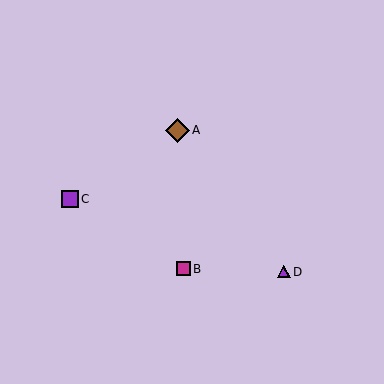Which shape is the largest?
The brown diamond (labeled A) is the largest.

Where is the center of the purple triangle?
The center of the purple triangle is at (284, 272).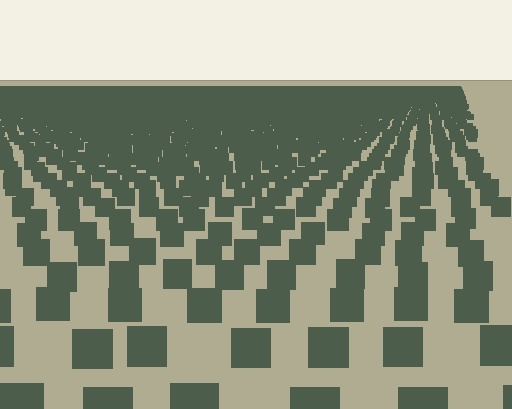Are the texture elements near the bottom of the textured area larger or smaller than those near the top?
Larger. Near the bottom, elements are closer to the viewer and appear at a bigger on-screen size.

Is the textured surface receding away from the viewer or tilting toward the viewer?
The surface is receding away from the viewer. Texture elements get smaller and denser toward the top.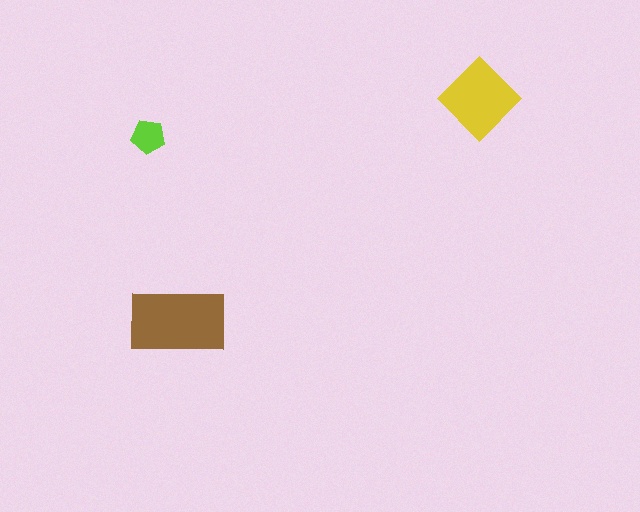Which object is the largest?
The brown rectangle.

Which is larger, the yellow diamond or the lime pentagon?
The yellow diamond.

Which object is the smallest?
The lime pentagon.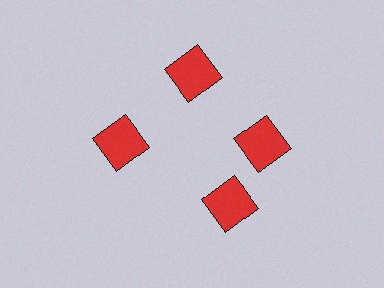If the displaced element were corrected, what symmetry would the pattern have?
It would have 4-fold rotational symmetry — the pattern would map onto itself every 90 degrees.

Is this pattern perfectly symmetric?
No. The 4 red squares are arranged in a ring, but one element near the 6 o'clock position is rotated out of alignment along the ring, breaking the 4-fold rotational symmetry.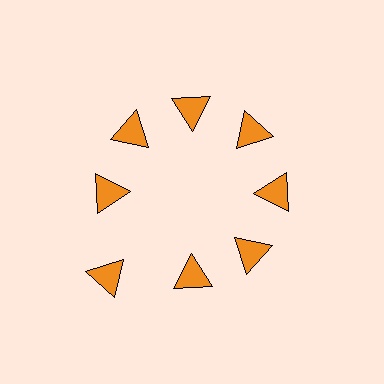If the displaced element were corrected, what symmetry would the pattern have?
It would have 8-fold rotational symmetry — the pattern would map onto itself every 45 degrees.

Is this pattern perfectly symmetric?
No. The 8 orange triangles are arranged in a ring, but one element near the 8 o'clock position is pushed outward from the center, breaking the 8-fold rotational symmetry.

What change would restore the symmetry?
The symmetry would be restored by moving it inward, back onto the ring so that all 8 triangles sit at equal angles and equal distance from the center.